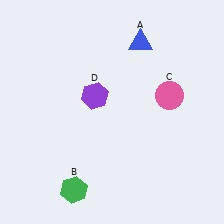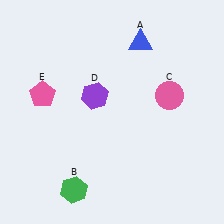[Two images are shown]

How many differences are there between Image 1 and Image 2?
There is 1 difference between the two images.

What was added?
A pink pentagon (E) was added in Image 2.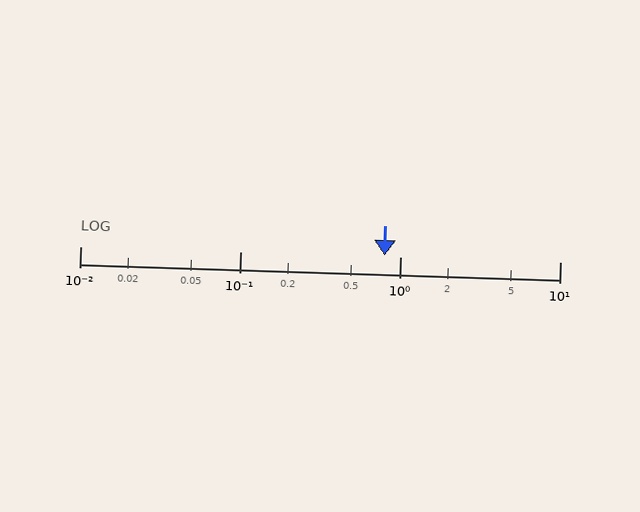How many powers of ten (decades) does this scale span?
The scale spans 3 decades, from 0.01 to 10.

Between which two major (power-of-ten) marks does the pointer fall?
The pointer is between 0.1 and 1.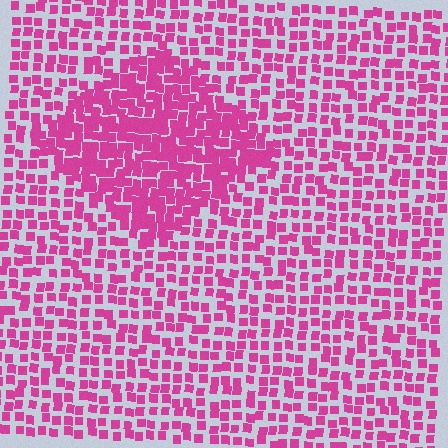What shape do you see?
I see a diamond.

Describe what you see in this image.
The image contains small magenta elements arranged at two different densities. A diamond-shaped region is visible where the elements are more densely packed than the surrounding area.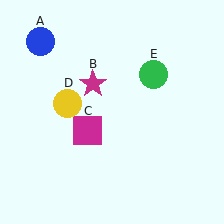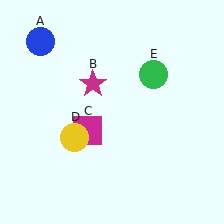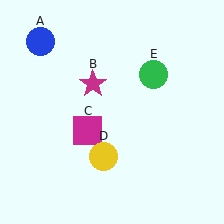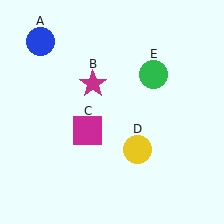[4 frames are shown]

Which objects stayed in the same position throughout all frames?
Blue circle (object A) and magenta star (object B) and magenta square (object C) and green circle (object E) remained stationary.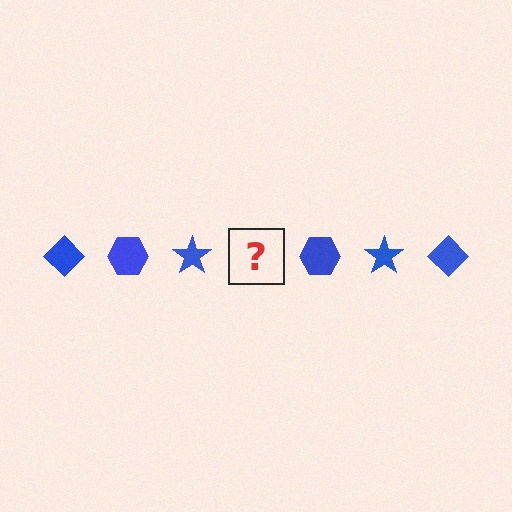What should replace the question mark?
The question mark should be replaced with a blue diamond.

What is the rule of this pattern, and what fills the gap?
The rule is that the pattern cycles through diamond, hexagon, star shapes in blue. The gap should be filled with a blue diamond.